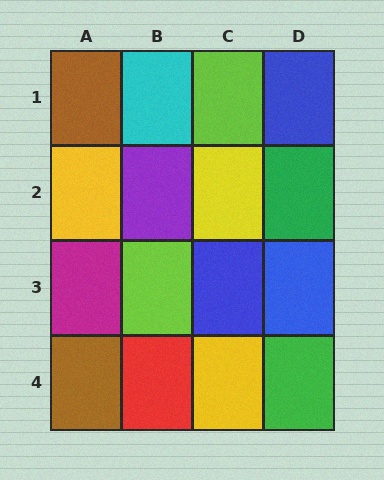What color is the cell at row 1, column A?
Brown.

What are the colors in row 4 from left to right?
Brown, red, yellow, green.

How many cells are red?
1 cell is red.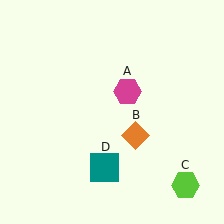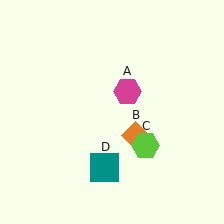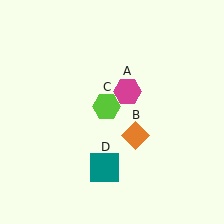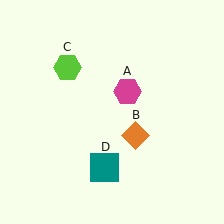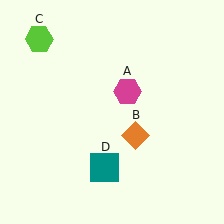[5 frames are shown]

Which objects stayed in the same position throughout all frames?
Magenta hexagon (object A) and orange diamond (object B) and teal square (object D) remained stationary.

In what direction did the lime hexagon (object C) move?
The lime hexagon (object C) moved up and to the left.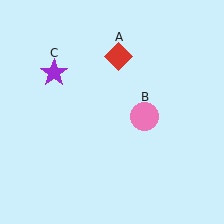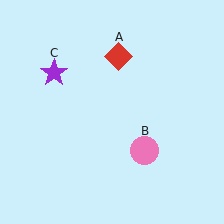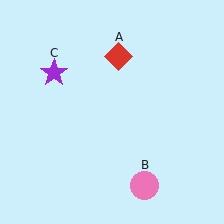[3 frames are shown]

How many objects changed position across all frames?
1 object changed position: pink circle (object B).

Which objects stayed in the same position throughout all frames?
Red diamond (object A) and purple star (object C) remained stationary.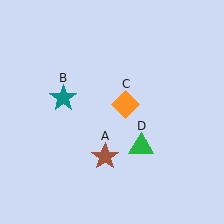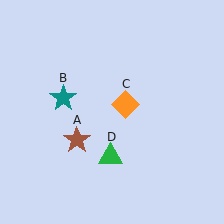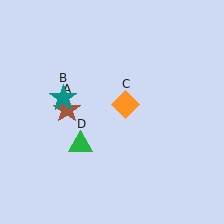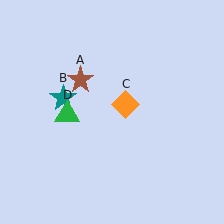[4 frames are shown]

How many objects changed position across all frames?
2 objects changed position: brown star (object A), green triangle (object D).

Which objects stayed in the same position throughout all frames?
Teal star (object B) and orange diamond (object C) remained stationary.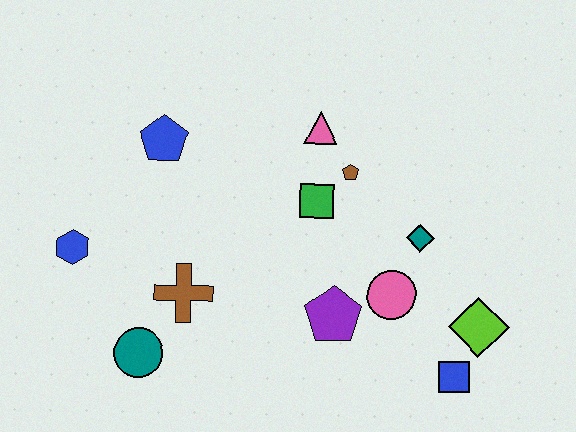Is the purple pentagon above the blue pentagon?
No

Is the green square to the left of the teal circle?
No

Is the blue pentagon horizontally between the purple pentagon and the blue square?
No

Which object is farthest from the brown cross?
The lime diamond is farthest from the brown cross.